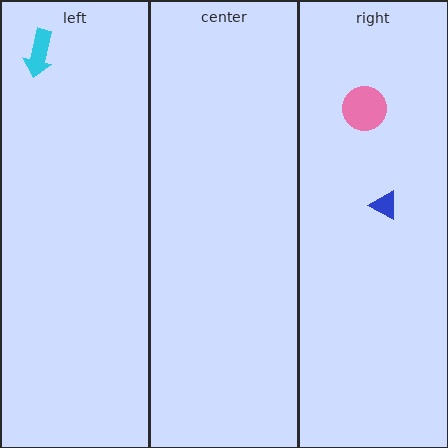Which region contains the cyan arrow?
The left region.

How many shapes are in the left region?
1.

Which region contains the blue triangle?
The right region.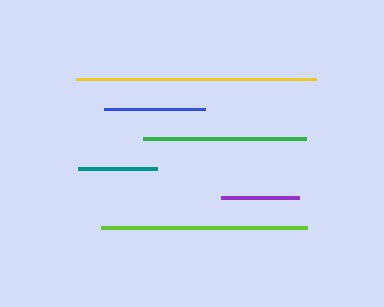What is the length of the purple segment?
The purple segment is approximately 77 pixels long.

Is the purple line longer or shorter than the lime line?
The lime line is longer than the purple line.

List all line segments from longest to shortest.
From longest to shortest: yellow, lime, green, blue, teal, purple.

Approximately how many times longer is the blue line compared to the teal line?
The blue line is approximately 1.3 times the length of the teal line.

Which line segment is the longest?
The yellow line is the longest at approximately 240 pixels.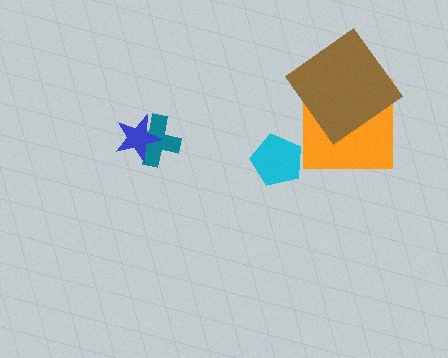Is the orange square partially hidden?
Yes, it is partially covered by another shape.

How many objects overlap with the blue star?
1 object overlaps with the blue star.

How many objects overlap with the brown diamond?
1 object overlaps with the brown diamond.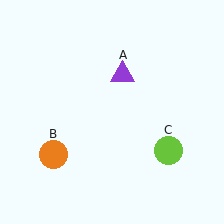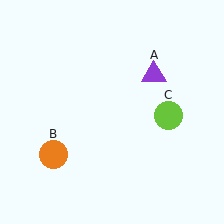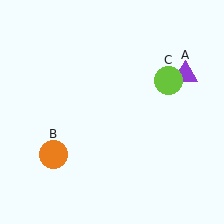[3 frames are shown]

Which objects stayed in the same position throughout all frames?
Orange circle (object B) remained stationary.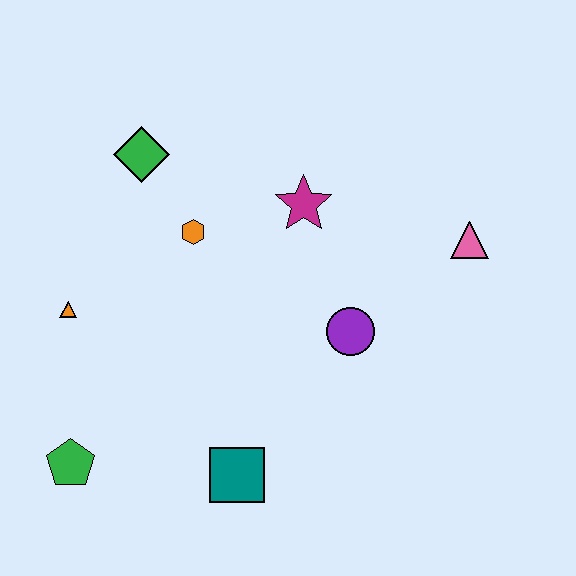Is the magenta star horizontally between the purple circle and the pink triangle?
No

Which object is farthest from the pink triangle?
The green pentagon is farthest from the pink triangle.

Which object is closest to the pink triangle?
The purple circle is closest to the pink triangle.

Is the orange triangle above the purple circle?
Yes